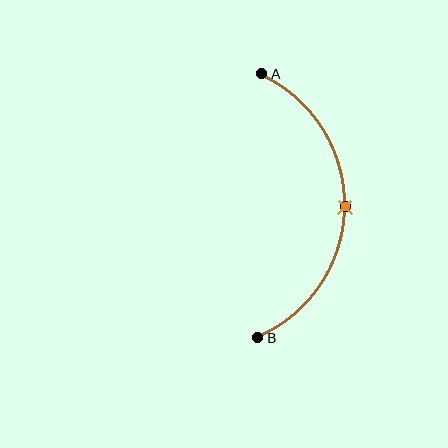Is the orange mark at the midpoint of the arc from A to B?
Yes. The orange mark lies on the arc at equal arc-length from both A and B — it is the arc midpoint.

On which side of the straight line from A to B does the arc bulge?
The arc bulges to the right of the straight line connecting A and B.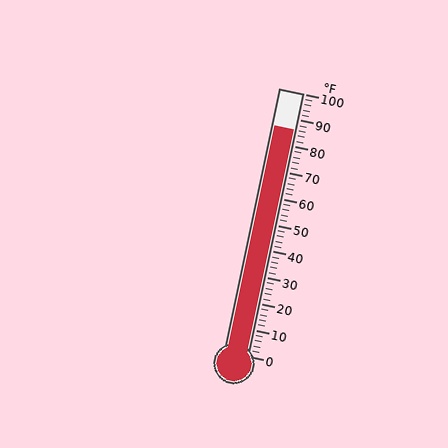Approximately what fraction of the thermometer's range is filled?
The thermometer is filled to approximately 85% of its range.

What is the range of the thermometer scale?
The thermometer scale ranges from 0°F to 100°F.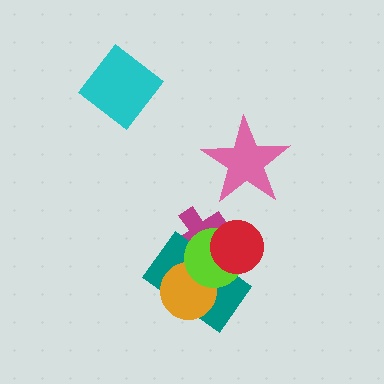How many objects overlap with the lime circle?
4 objects overlap with the lime circle.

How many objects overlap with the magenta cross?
3 objects overlap with the magenta cross.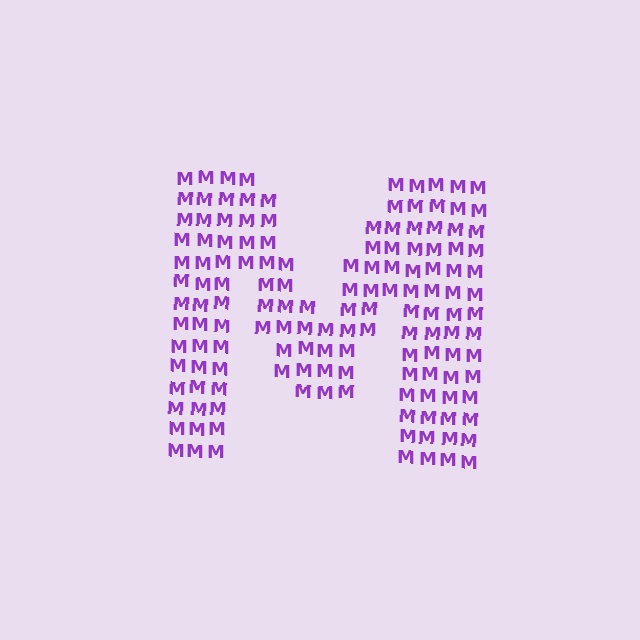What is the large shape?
The large shape is the letter M.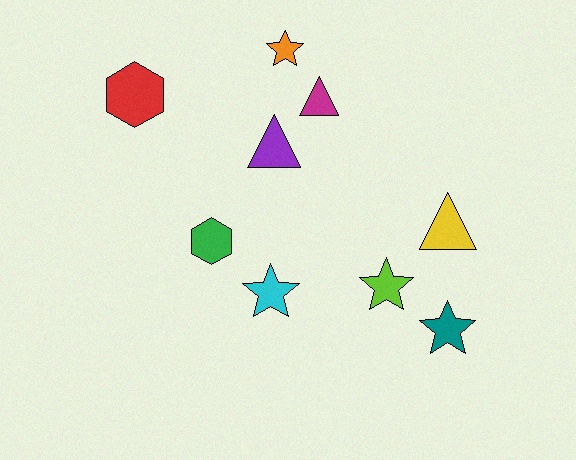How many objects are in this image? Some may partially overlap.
There are 9 objects.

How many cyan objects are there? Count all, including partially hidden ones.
There is 1 cyan object.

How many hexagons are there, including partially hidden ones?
There are 2 hexagons.